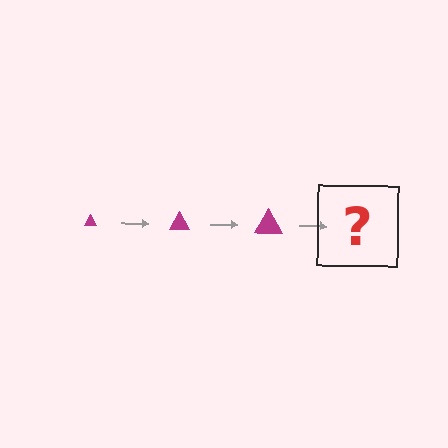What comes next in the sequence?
The next element should be a magenta triangle, larger than the previous one.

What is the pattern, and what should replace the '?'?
The pattern is that the triangle gets progressively larger each step. The '?' should be a magenta triangle, larger than the previous one.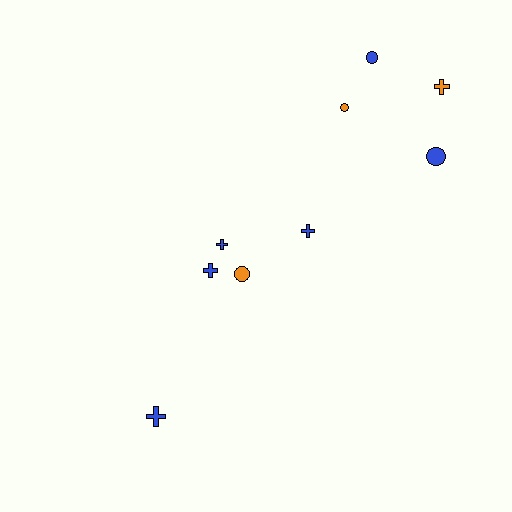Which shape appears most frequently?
Cross, with 5 objects.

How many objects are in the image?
There are 9 objects.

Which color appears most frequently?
Blue, with 6 objects.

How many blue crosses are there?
There are 4 blue crosses.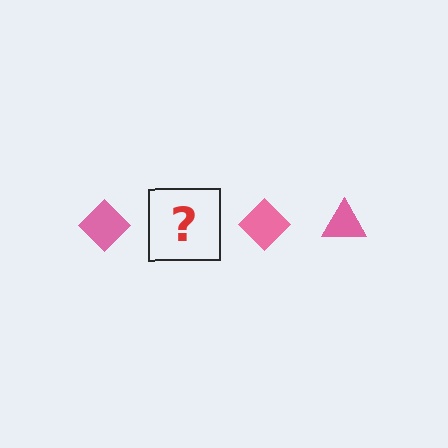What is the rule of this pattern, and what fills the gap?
The rule is that the pattern cycles through diamond, triangle shapes in pink. The gap should be filled with a pink triangle.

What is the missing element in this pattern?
The missing element is a pink triangle.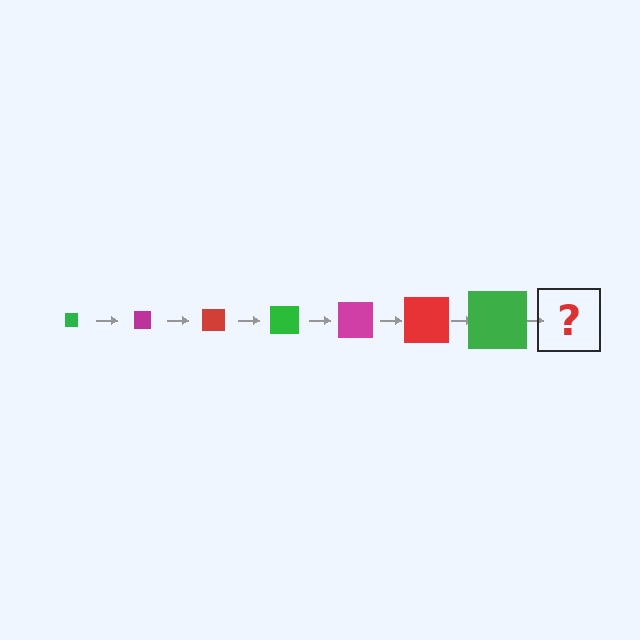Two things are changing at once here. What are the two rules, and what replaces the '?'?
The two rules are that the square grows larger each step and the color cycles through green, magenta, and red. The '?' should be a magenta square, larger than the previous one.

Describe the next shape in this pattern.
It should be a magenta square, larger than the previous one.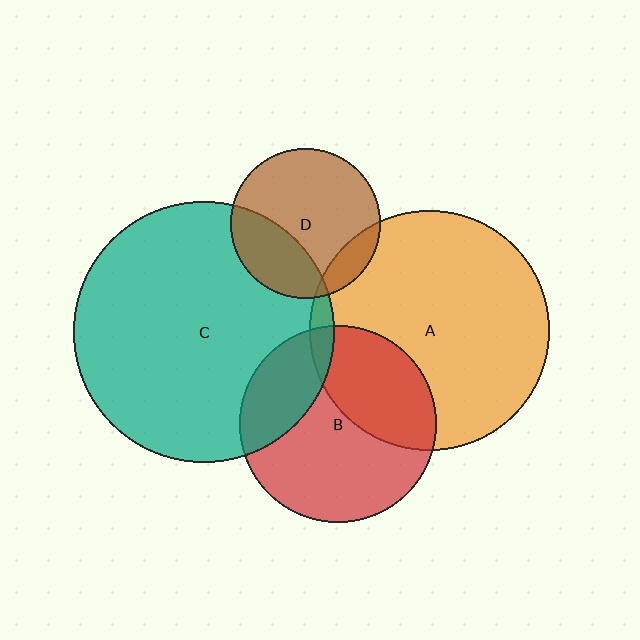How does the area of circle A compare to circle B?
Approximately 1.5 times.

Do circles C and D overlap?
Yes.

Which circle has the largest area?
Circle C (teal).